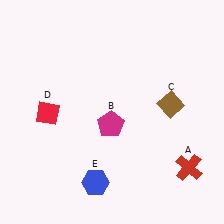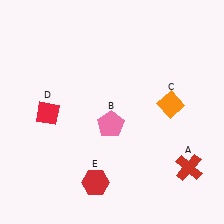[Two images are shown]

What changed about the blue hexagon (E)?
In Image 1, E is blue. In Image 2, it changed to red.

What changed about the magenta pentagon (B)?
In Image 1, B is magenta. In Image 2, it changed to pink.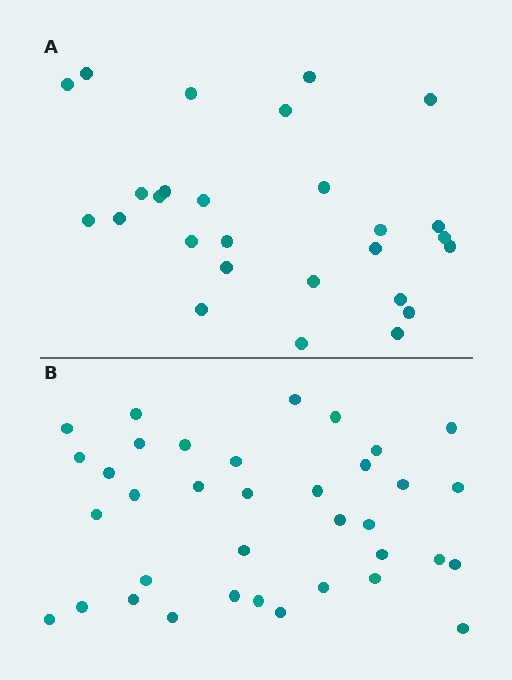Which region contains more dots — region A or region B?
Region B (the bottom region) has more dots.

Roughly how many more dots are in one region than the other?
Region B has roughly 8 or so more dots than region A.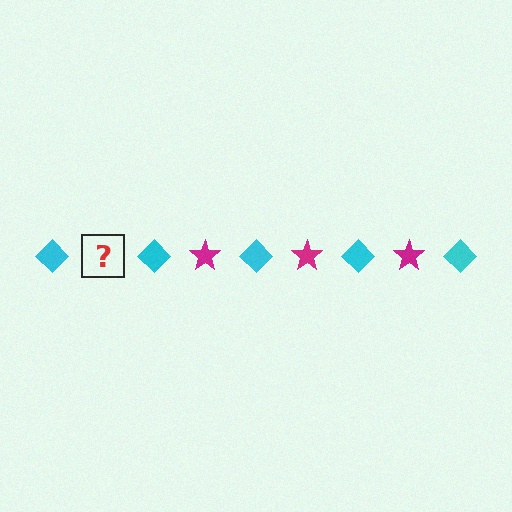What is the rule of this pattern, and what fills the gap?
The rule is that the pattern alternates between cyan diamond and magenta star. The gap should be filled with a magenta star.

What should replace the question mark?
The question mark should be replaced with a magenta star.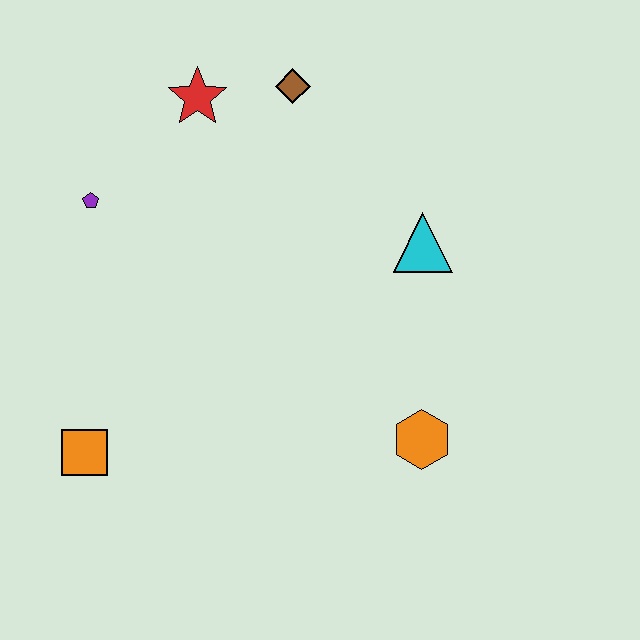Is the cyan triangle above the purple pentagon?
No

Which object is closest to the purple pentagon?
The red star is closest to the purple pentagon.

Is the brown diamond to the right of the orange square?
Yes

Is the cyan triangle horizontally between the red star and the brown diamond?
No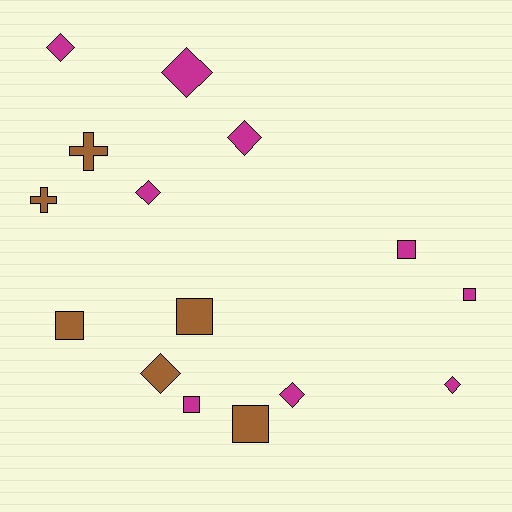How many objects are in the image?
There are 15 objects.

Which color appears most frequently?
Magenta, with 9 objects.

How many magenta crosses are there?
There are no magenta crosses.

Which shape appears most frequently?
Diamond, with 7 objects.